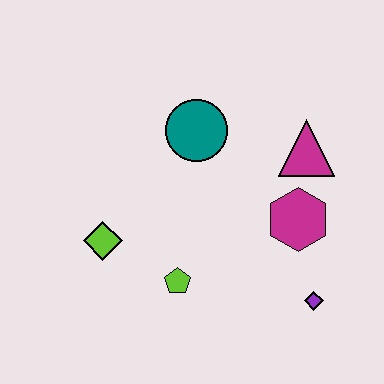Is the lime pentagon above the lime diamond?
No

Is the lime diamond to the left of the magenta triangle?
Yes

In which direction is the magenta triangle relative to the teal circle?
The magenta triangle is to the right of the teal circle.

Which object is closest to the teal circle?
The magenta triangle is closest to the teal circle.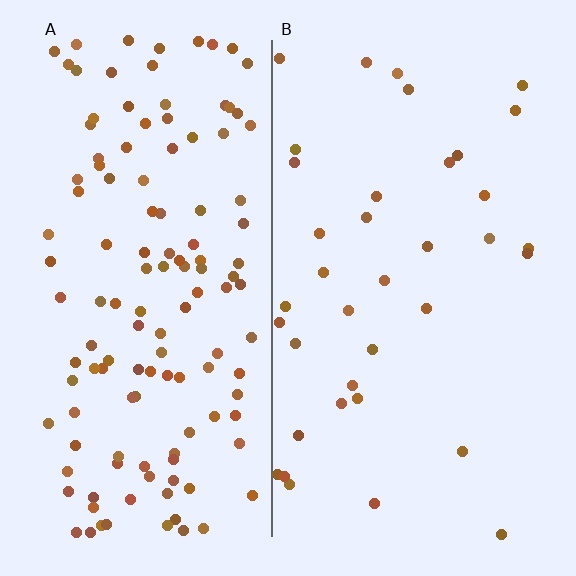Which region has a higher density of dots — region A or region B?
A (the left).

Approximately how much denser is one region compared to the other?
Approximately 3.5× — region A over region B.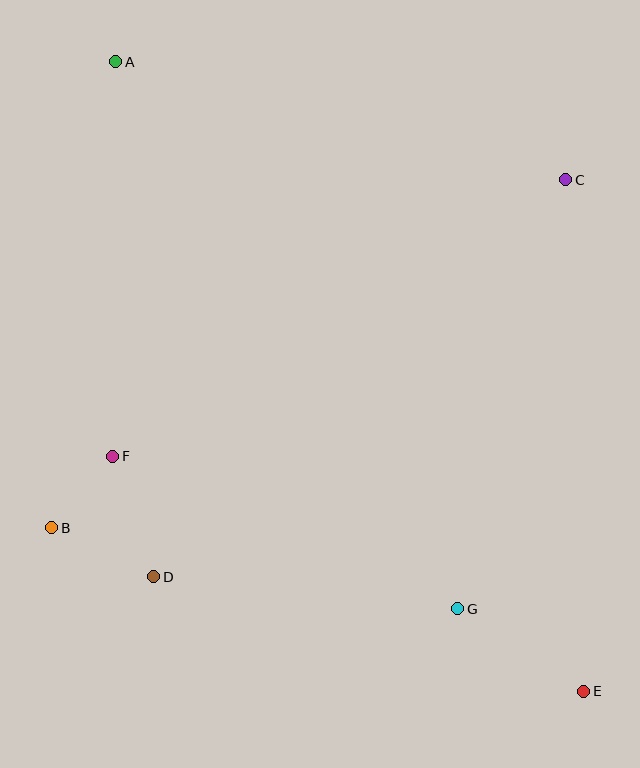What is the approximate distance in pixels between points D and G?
The distance between D and G is approximately 305 pixels.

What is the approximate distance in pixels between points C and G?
The distance between C and G is approximately 442 pixels.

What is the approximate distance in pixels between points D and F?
The distance between D and F is approximately 128 pixels.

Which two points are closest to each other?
Points B and F are closest to each other.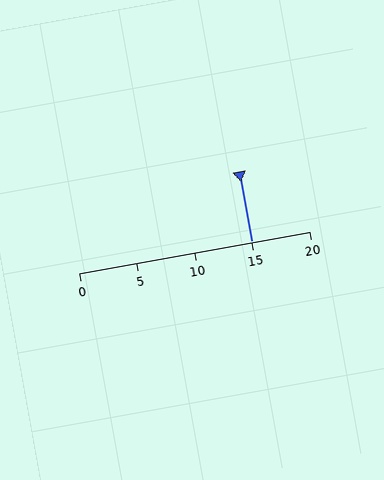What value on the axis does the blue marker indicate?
The marker indicates approximately 15.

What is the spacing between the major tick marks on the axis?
The major ticks are spaced 5 apart.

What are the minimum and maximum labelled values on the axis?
The axis runs from 0 to 20.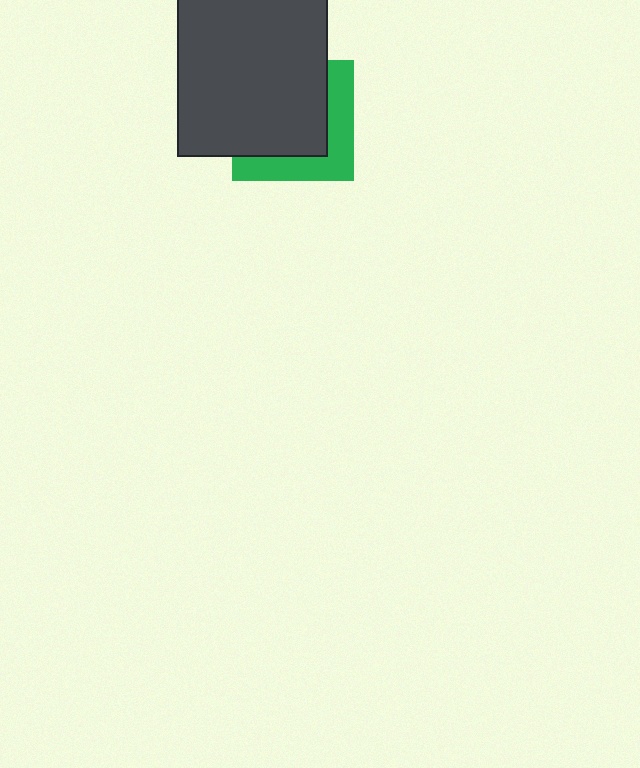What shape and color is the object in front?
The object in front is a dark gray rectangle.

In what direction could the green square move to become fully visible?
The green square could move toward the lower-right. That would shift it out from behind the dark gray rectangle entirely.